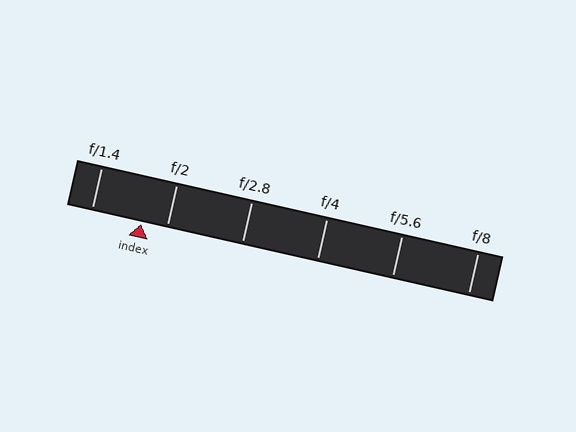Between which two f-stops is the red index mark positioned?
The index mark is between f/1.4 and f/2.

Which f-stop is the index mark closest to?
The index mark is closest to f/2.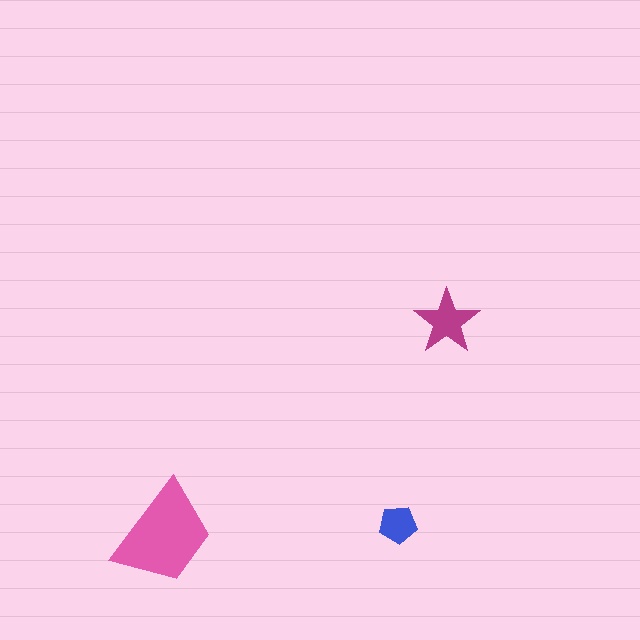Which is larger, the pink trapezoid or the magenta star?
The pink trapezoid.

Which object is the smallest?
The blue pentagon.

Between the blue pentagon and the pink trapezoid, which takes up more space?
The pink trapezoid.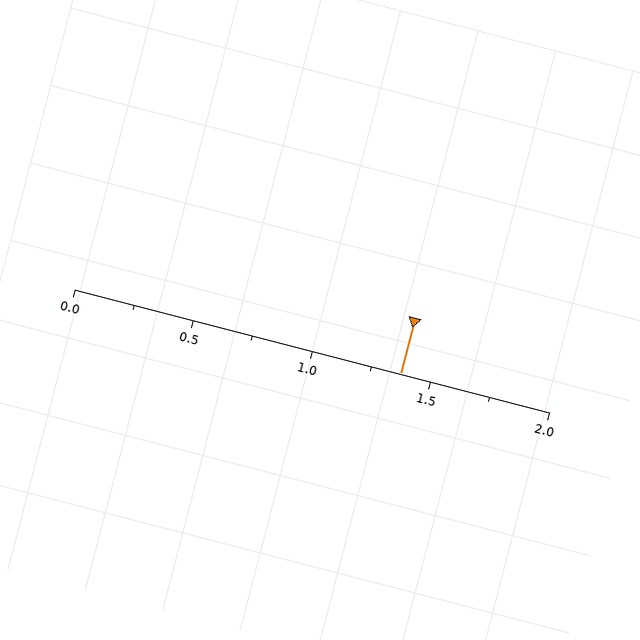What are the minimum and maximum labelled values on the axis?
The axis runs from 0.0 to 2.0.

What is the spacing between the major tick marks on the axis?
The major ticks are spaced 0.5 apart.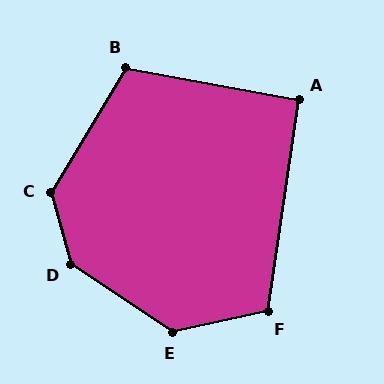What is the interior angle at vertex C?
Approximately 134 degrees (obtuse).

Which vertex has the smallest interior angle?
A, at approximately 92 degrees.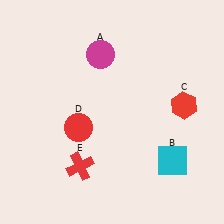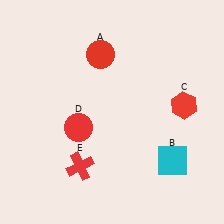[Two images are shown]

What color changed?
The circle (A) changed from magenta in Image 1 to red in Image 2.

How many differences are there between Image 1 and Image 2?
There is 1 difference between the two images.